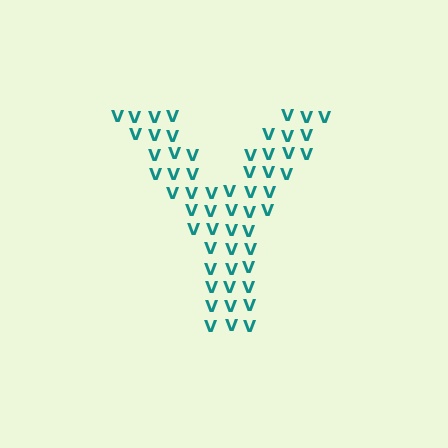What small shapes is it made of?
It is made of small letter V's.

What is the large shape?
The large shape is the letter Y.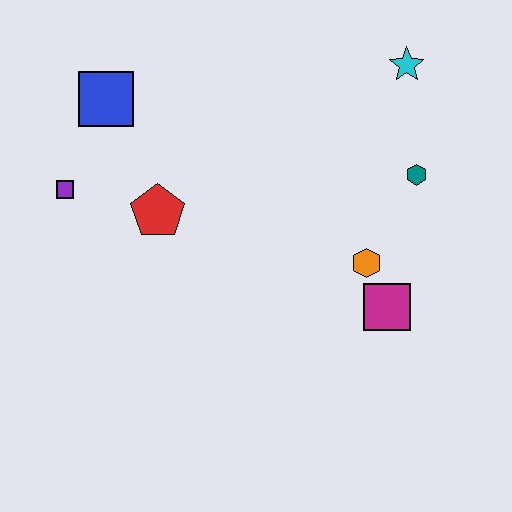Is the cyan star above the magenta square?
Yes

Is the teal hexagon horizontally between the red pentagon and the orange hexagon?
No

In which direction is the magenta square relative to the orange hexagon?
The magenta square is below the orange hexagon.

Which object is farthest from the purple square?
The cyan star is farthest from the purple square.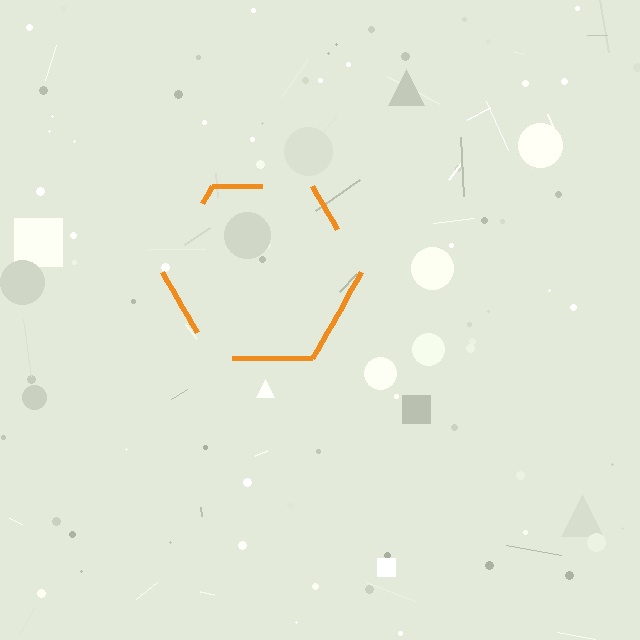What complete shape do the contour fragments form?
The contour fragments form a hexagon.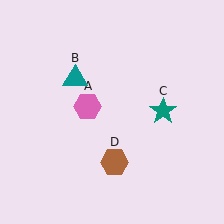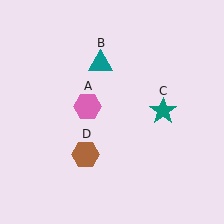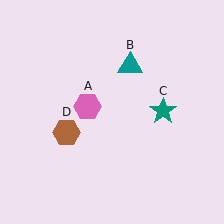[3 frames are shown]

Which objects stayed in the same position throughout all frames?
Pink hexagon (object A) and teal star (object C) remained stationary.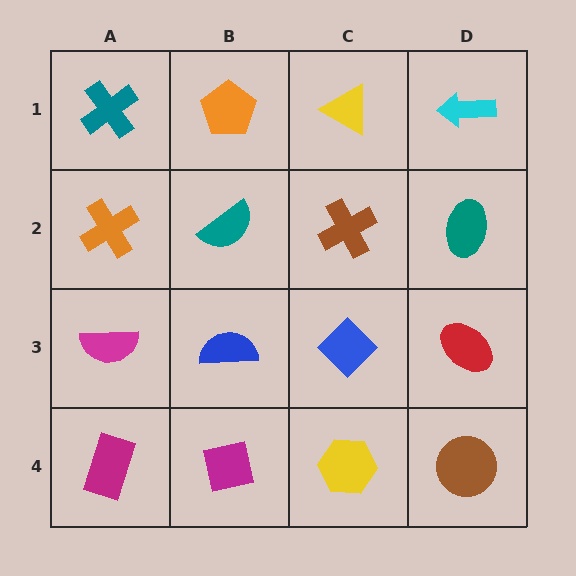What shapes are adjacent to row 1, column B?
A teal semicircle (row 2, column B), a teal cross (row 1, column A), a yellow triangle (row 1, column C).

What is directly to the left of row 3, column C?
A blue semicircle.